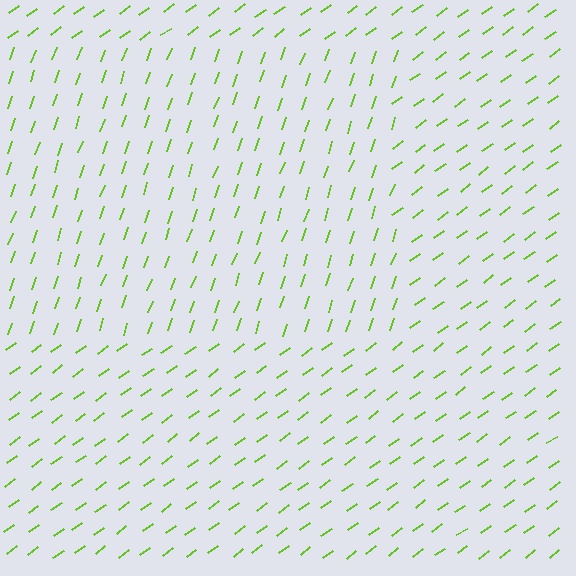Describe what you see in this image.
The image is filled with small lime line segments. A rectangle region in the image has lines oriented differently from the surrounding lines, creating a visible texture boundary.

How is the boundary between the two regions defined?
The boundary is defined purely by a change in line orientation (approximately 35 degrees difference). All lines are the same color and thickness.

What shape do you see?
I see a rectangle.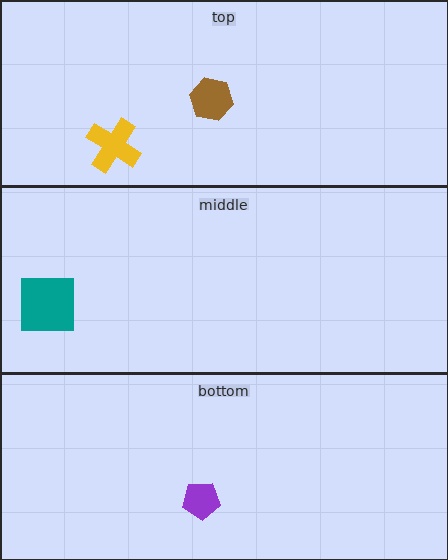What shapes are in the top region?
The yellow cross, the brown hexagon.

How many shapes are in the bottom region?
1.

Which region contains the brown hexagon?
The top region.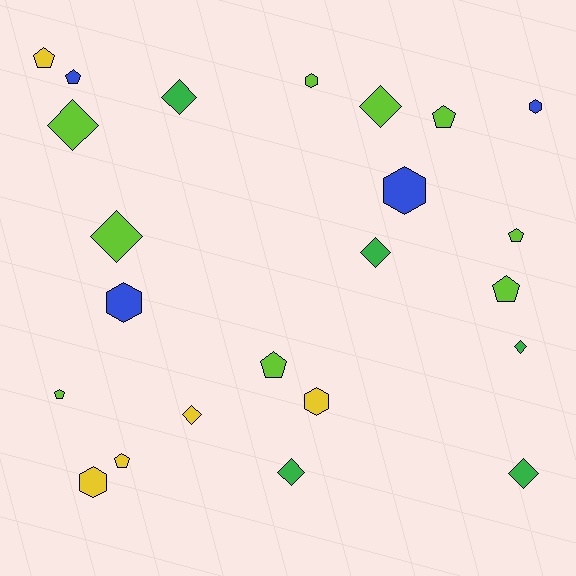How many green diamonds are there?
There are 5 green diamonds.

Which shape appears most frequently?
Diamond, with 9 objects.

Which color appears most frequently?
Lime, with 9 objects.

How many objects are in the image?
There are 23 objects.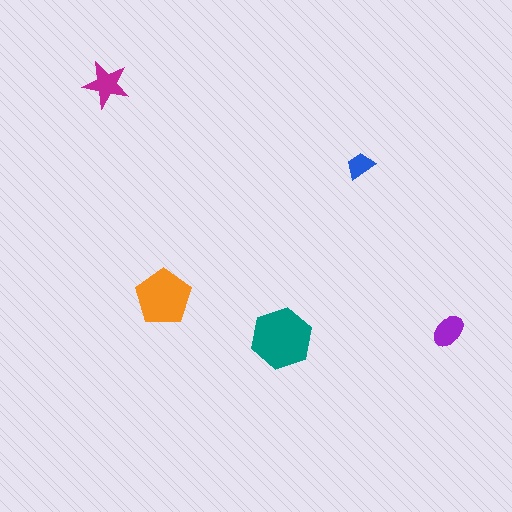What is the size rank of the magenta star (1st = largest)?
3rd.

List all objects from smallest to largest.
The blue trapezoid, the purple ellipse, the magenta star, the orange pentagon, the teal hexagon.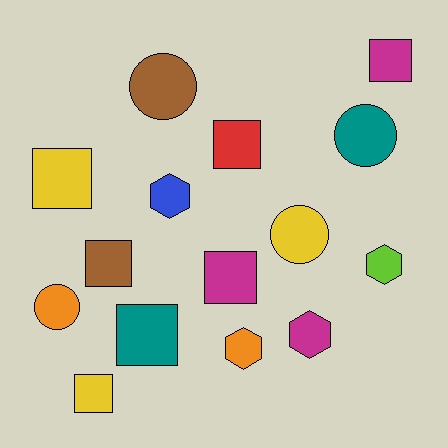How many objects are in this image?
There are 15 objects.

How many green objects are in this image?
There are no green objects.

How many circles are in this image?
There are 4 circles.